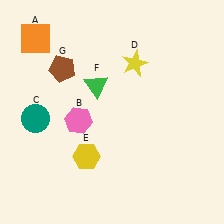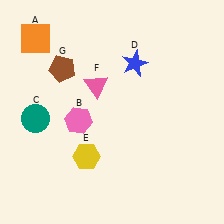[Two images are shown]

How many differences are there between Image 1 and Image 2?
There are 2 differences between the two images.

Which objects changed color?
D changed from yellow to blue. F changed from green to pink.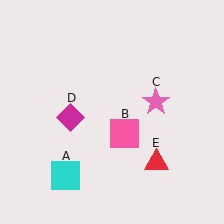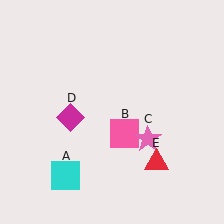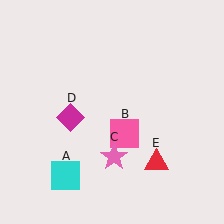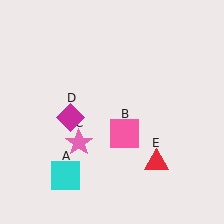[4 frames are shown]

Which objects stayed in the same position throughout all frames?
Cyan square (object A) and pink square (object B) and magenta diamond (object D) and red triangle (object E) remained stationary.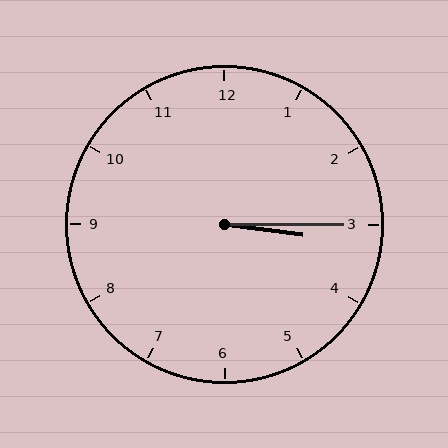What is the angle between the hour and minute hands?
Approximately 8 degrees.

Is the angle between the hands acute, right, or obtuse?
It is acute.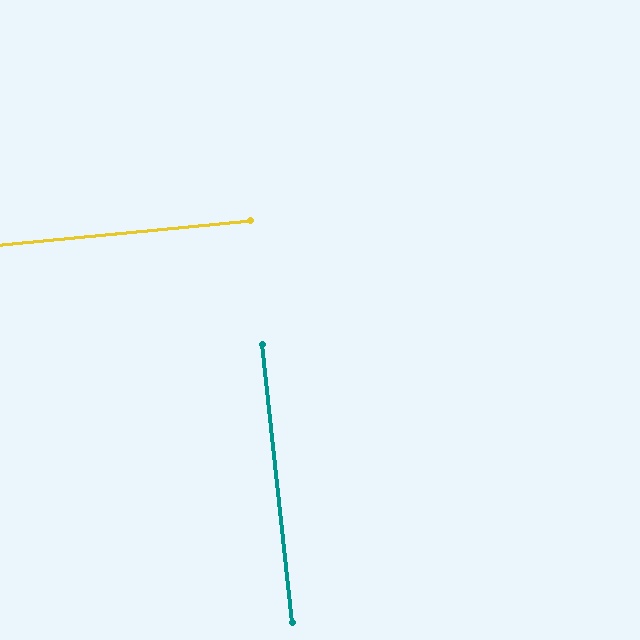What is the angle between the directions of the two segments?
Approximately 89 degrees.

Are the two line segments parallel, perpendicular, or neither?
Perpendicular — they meet at approximately 89°.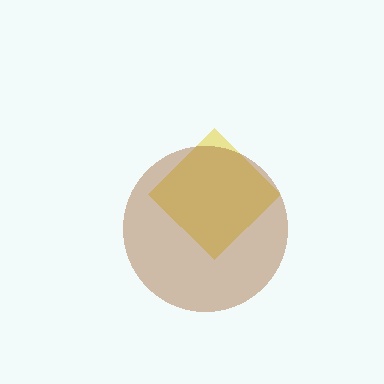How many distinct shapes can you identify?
There are 2 distinct shapes: a yellow diamond, a brown circle.